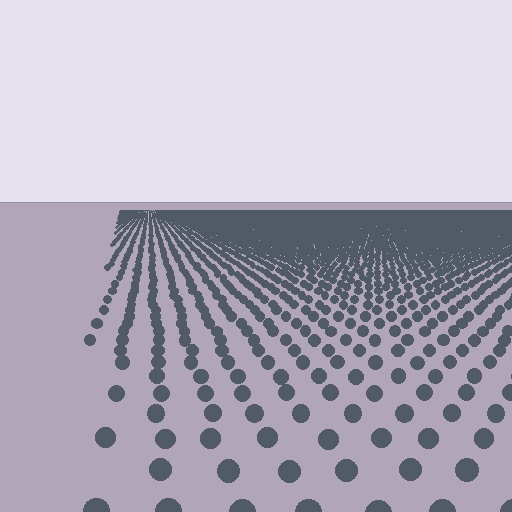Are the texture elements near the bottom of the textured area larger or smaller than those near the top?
Larger. Near the bottom, elements are closer to the viewer and appear at a bigger on-screen size.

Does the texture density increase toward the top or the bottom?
Density increases toward the top.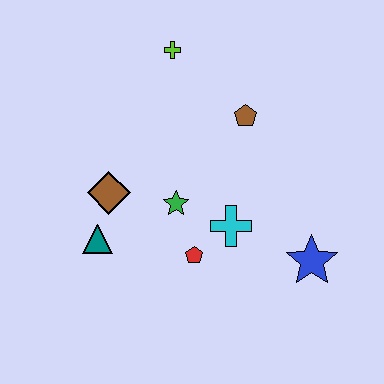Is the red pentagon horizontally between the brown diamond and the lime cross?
No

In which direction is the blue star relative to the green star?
The blue star is to the right of the green star.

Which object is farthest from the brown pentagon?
The teal triangle is farthest from the brown pentagon.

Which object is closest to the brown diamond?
The teal triangle is closest to the brown diamond.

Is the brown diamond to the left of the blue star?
Yes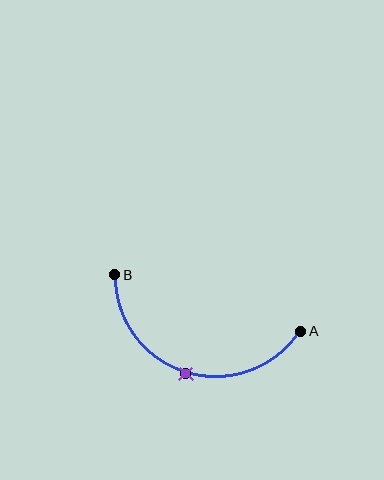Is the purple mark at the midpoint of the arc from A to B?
Yes. The purple mark lies on the arc at equal arc-length from both A and B — it is the arc midpoint.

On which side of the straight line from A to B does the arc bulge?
The arc bulges below the straight line connecting A and B.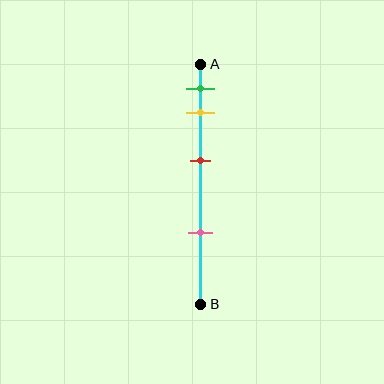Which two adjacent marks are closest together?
The green and yellow marks are the closest adjacent pair.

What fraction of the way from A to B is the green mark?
The green mark is approximately 10% (0.1) of the way from A to B.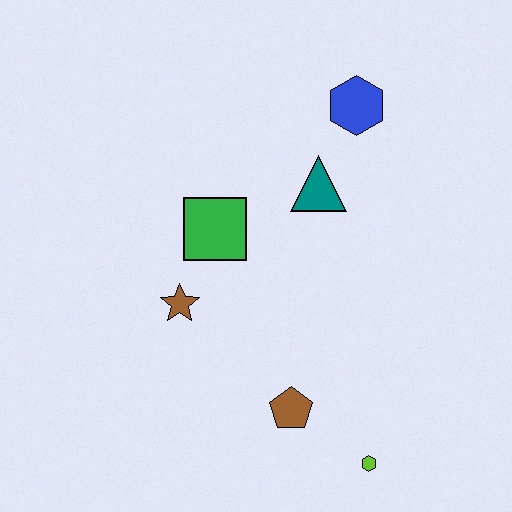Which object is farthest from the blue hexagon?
The lime hexagon is farthest from the blue hexagon.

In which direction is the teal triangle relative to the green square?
The teal triangle is to the right of the green square.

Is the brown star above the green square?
No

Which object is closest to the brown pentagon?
The lime hexagon is closest to the brown pentagon.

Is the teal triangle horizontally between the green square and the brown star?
No